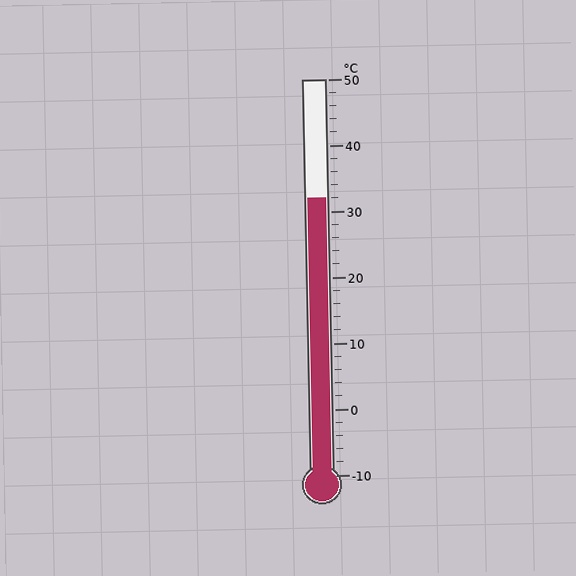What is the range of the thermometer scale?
The thermometer scale ranges from -10°C to 50°C.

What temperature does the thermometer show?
The thermometer shows approximately 32°C.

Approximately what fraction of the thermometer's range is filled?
The thermometer is filled to approximately 70% of its range.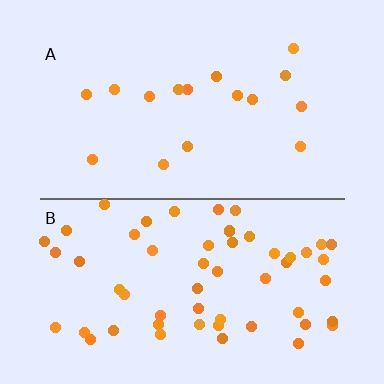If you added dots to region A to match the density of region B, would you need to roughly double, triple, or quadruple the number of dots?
Approximately quadruple.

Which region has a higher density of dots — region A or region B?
B (the bottom).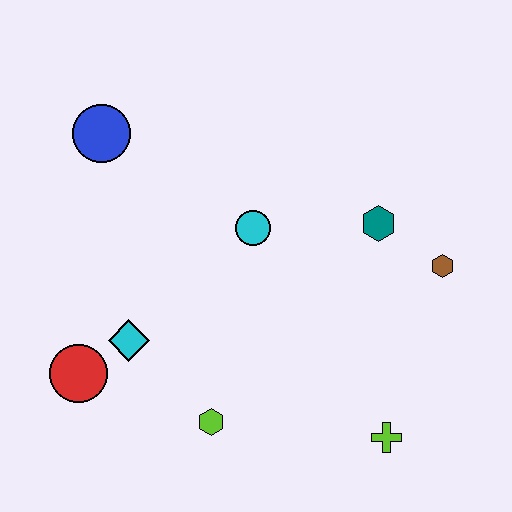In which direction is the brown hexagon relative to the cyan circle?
The brown hexagon is to the right of the cyan circle.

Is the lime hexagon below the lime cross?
No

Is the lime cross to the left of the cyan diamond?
No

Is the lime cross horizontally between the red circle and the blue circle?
No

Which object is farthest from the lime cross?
The blue circle is farthest from the lime cross.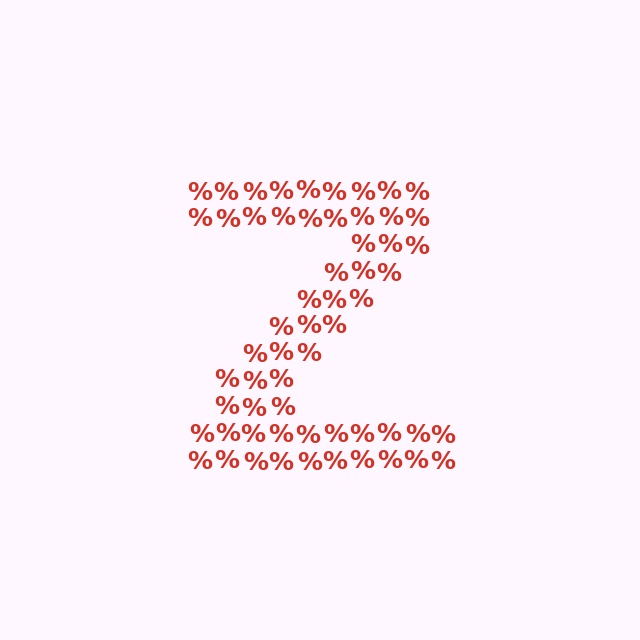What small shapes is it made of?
It is made of small percent signs.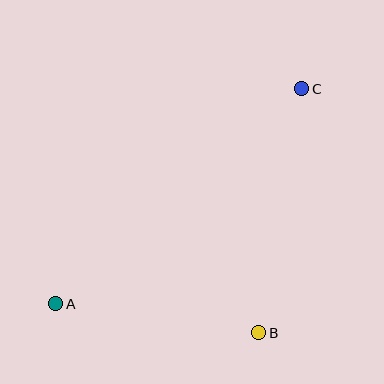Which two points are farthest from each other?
Points A and C are farthest from each other.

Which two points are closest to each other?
Points A and B are closest to each other.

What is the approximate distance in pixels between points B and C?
The distance between B and C is approximately 248 pixels.